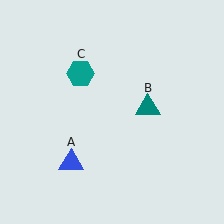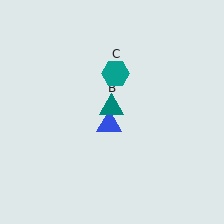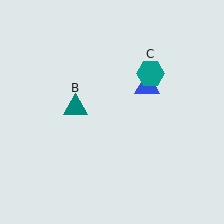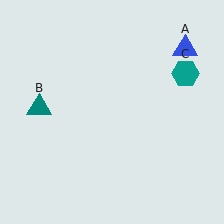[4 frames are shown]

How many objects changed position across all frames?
3 objects changed position: blue triangle (object A), teal triangle (object B), teal hexagon (object C).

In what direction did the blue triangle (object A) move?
The blue triangle (object A) moved up and to the right.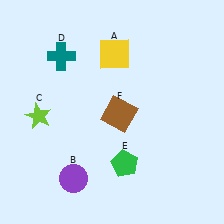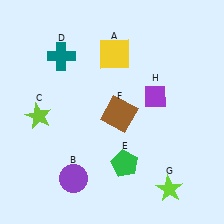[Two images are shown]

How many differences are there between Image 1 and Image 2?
There are 2 differences between the two images.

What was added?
A lime star (G), a purple diamond (H) were added in Image 2.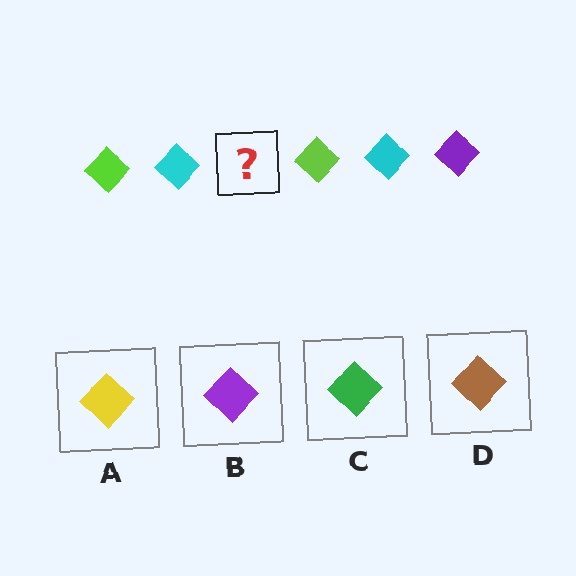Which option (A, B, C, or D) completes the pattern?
B.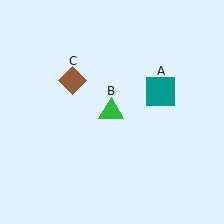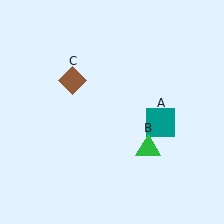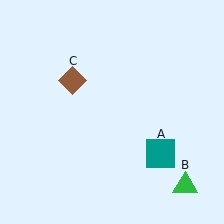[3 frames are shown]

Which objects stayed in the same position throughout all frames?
Brown diamond (object C) remained stationary.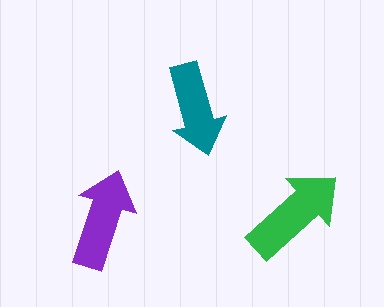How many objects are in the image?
There are 3 objects in the image.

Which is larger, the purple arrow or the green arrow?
The green one.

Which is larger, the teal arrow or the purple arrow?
The purple one.